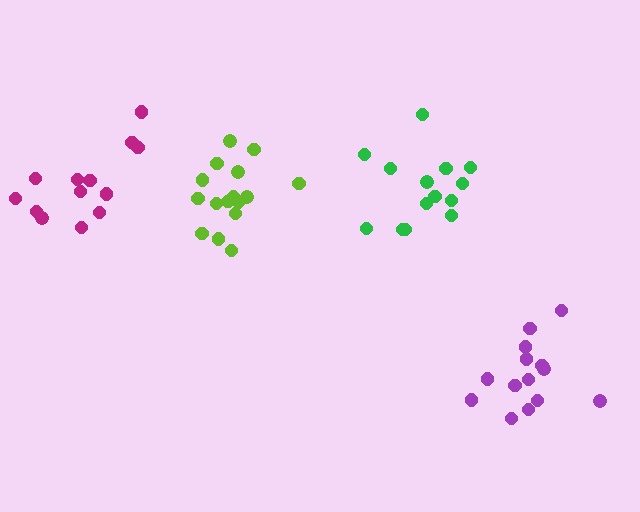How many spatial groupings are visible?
There are 4 spatial groupings.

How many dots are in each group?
Group 1: 14 dots, Group 2: 14 dots, Group 3: 16 dots, Group 4: 13 dots (57 total).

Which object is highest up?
The magenta cluster is topmost.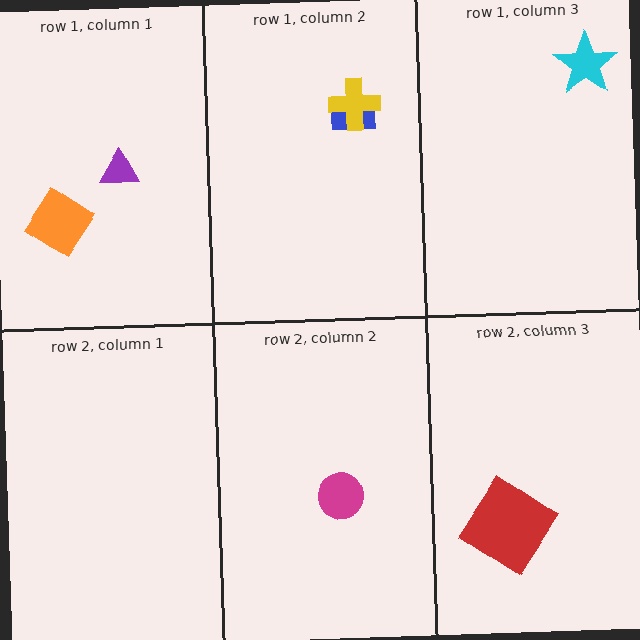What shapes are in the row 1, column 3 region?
The cyan star.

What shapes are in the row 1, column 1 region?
The orange diamond, the purple triangle.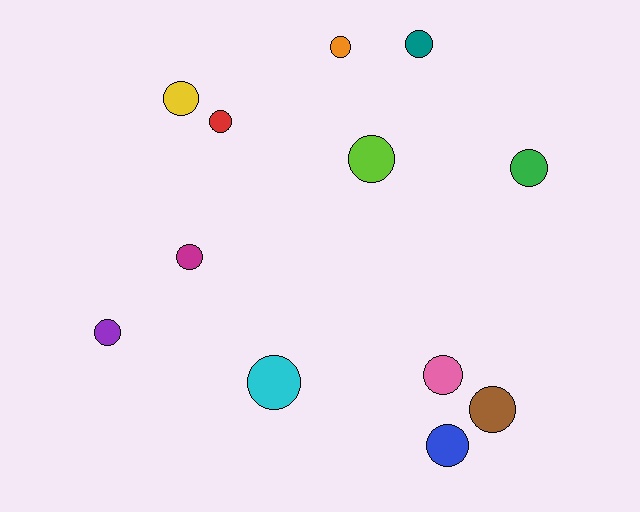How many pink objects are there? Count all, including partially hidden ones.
There is 1 pink object.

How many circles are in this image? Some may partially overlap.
There are 12 circles.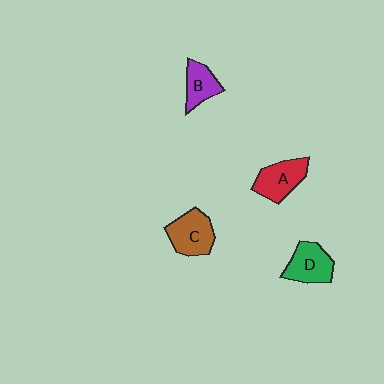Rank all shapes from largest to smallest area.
From largest to smallest: C (brown), A (red), D (green), B (purple).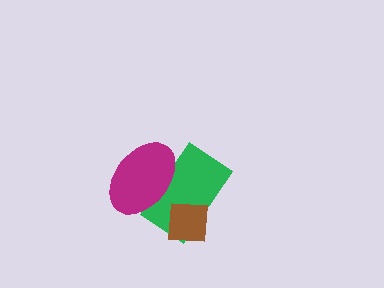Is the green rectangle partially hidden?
Yes, it is partially covered by another shape.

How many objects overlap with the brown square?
1 object overlaps with the brown square.